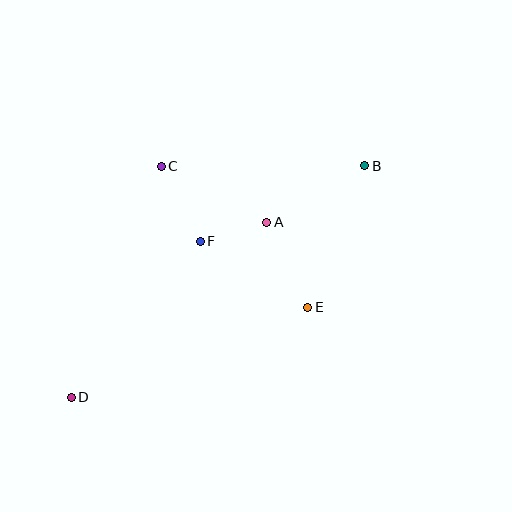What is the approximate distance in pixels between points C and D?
The distance between C and D is approximately 248 pixels.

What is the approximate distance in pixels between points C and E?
The distance between C and E is approximately 203 pixels.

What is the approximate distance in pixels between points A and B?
The distance between A and B is approximately 113 pixels.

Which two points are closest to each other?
Points A and F are closest to each other.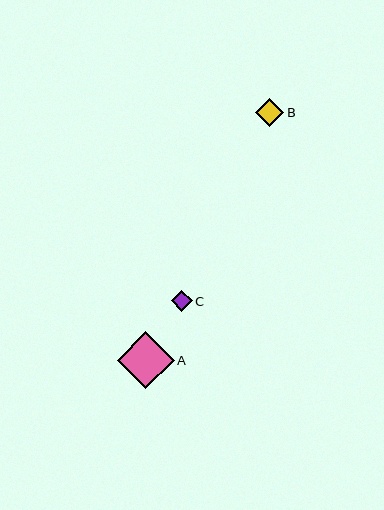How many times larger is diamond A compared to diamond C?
Diamond A is approximately 2.7 times the size of diamond C.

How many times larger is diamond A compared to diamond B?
Diamond A is approximately 2.0 times the size of diamond B.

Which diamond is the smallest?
Diamond C is the smallest with a size of approximately 21 pixels.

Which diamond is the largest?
Diamond A is the largest with a size of approximately 57 pixels.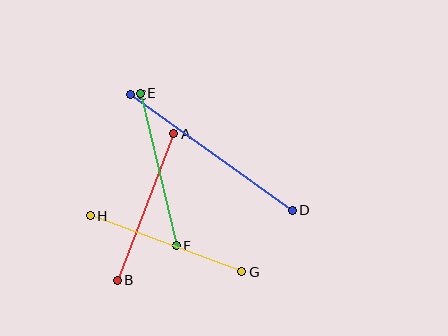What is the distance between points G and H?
The distance is approximately 162 pixels.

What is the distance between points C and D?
The distance is approximately 199 pixels.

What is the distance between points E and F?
The distance is approximately 157 pixels.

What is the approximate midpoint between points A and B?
The midpoint is at approximately (146, 207) pixels.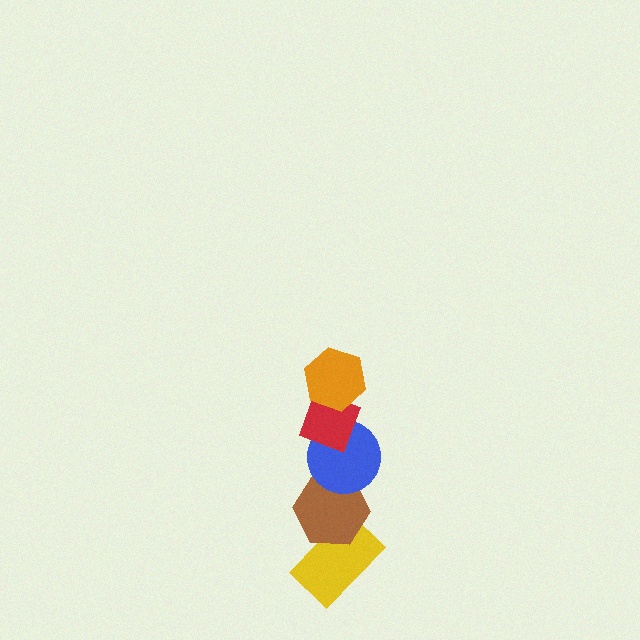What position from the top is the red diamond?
The red diamond is 2nd from the top.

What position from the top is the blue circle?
The blue circle is 3rd from the top.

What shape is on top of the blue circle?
The red diamond is on top of the blue circle.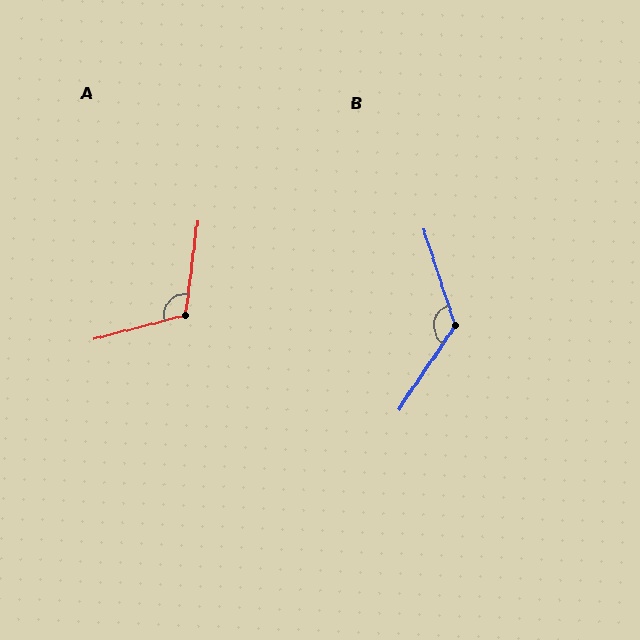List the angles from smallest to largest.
A (112°), B (128°).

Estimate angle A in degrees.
Approximately 112 degrees.